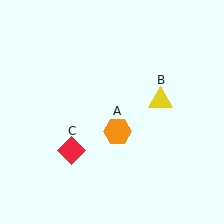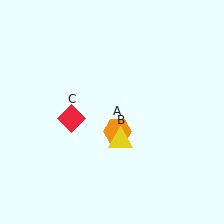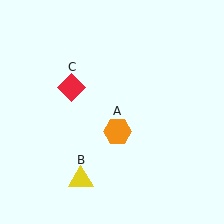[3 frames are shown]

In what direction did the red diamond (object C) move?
The red diamond (object C) moved up.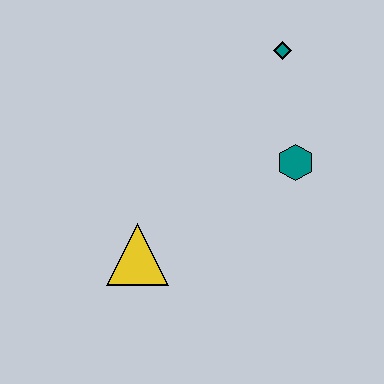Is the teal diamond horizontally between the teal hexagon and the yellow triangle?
Yes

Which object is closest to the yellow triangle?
The teal hexagon is closest to the yellow triangle.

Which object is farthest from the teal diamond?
The yellow triangle is farthest from the teal diamond.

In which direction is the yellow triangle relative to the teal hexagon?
The yellow triangle is to the left of the teal hexagon.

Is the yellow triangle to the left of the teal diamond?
Yes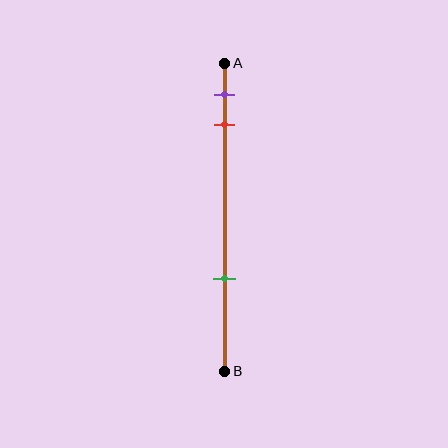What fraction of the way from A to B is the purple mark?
The purple mark is approximately 10% (0.1) of the way from A to B.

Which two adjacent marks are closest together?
The purple and red marks are the closest adjacent pair.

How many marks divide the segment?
There are 3 marks dividing the segment.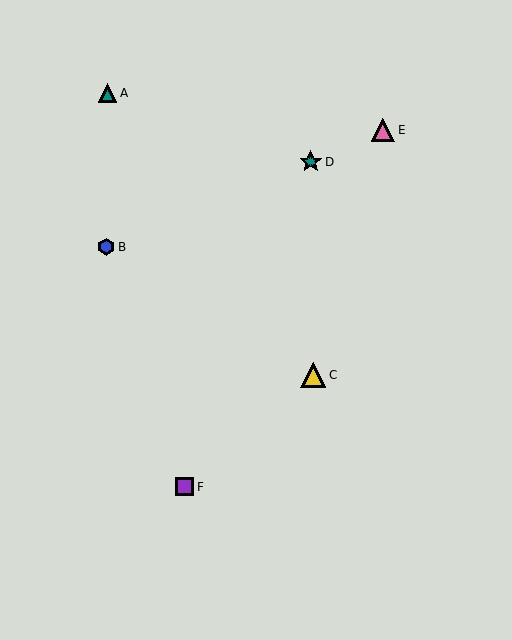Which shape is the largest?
The yellow triangle (labeled C) is the largest.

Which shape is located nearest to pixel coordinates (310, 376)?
The yellow triangle (labeled C) at (313, 375) is nearest to that location.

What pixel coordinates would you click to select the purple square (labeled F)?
Click at (185, 487) to select the purple square F.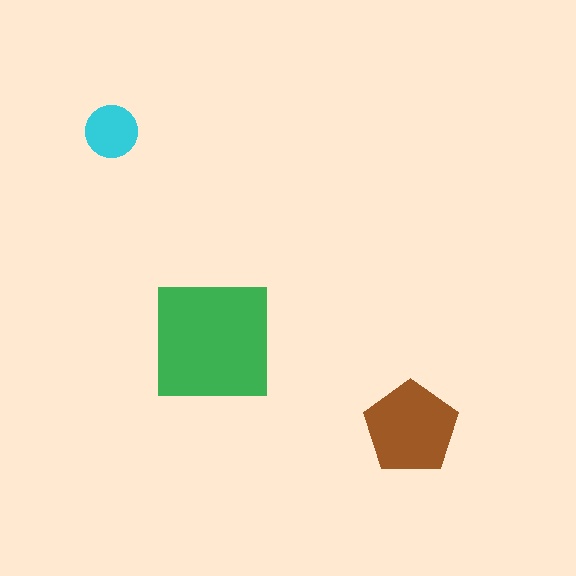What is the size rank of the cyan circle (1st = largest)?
3rd.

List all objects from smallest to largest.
The cyan circle, the brown pentagon, the green square.